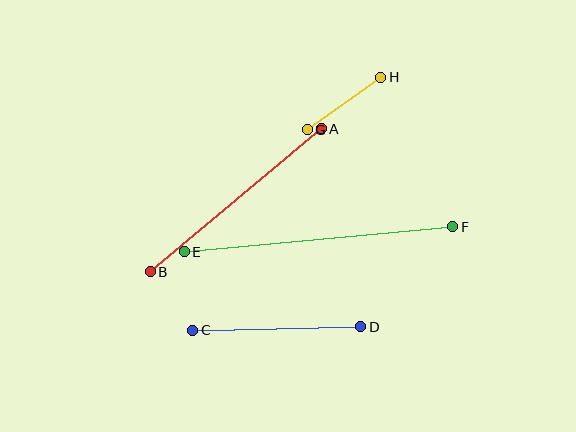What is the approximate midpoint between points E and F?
The midpoint is at approximately (318, 239) pixels.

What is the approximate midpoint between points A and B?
The midpoint is at approximately (236, 200) pixels.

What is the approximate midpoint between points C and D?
The midpoint is at approximately (277, 328) pixels.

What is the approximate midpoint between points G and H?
The midpoint is at approximately (344, 103) pixels.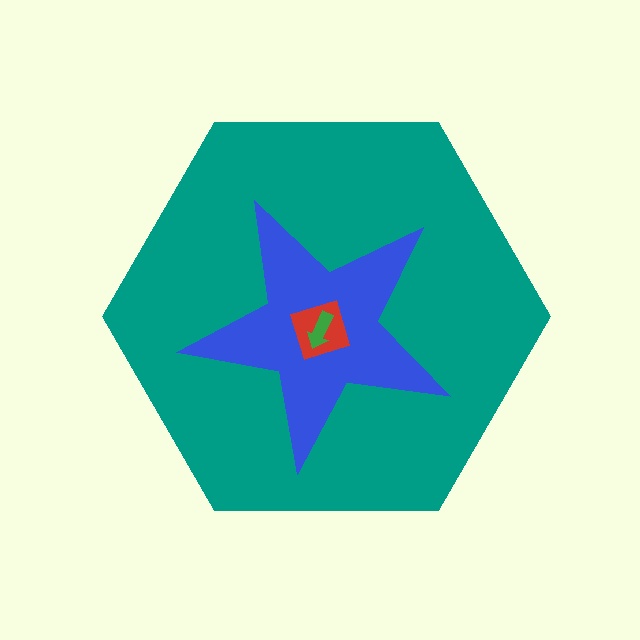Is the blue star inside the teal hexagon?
Yes.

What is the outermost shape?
The teal hexagon.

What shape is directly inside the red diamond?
The green arrow.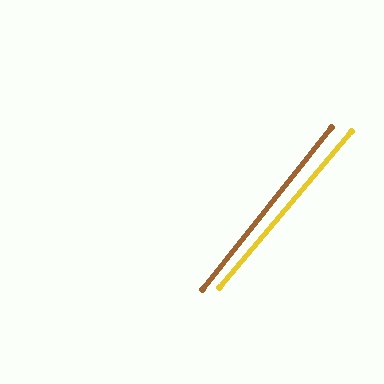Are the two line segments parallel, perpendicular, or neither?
Parallel — their directions differ by only 1.4°.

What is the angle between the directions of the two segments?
Approximately 1 degree.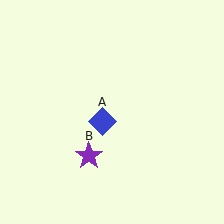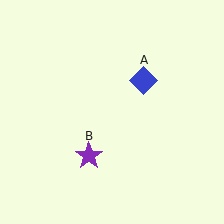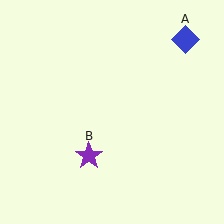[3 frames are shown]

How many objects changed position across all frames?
1 object changed position: blue diamond (object A).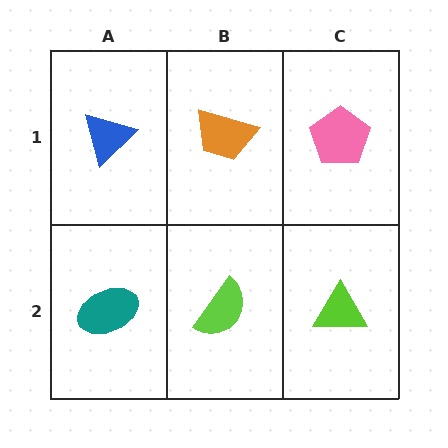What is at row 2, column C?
A lime triangle.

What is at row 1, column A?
A blue triangle.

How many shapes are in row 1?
3 shapes.